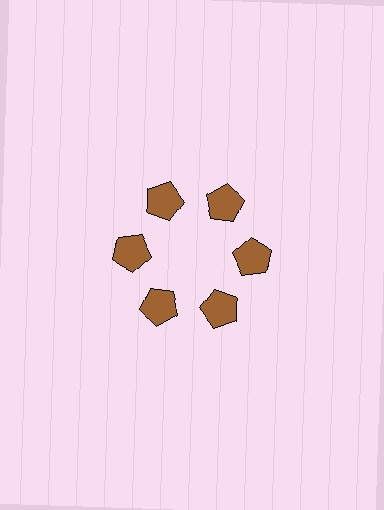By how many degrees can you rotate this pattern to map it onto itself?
The pattern maps onto itself every 60 degrees of rotation.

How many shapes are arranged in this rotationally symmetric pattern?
There are 6 shapes, arranged in 6 groups of 1.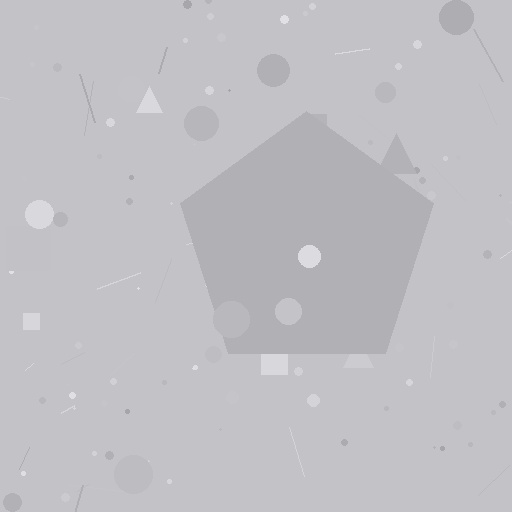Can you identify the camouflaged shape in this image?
The camouflaged shape is a pentagon.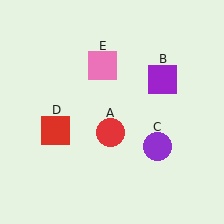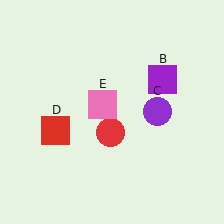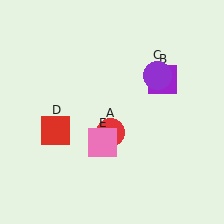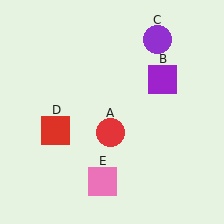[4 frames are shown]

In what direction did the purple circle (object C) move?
The purple circle (object C) moved up.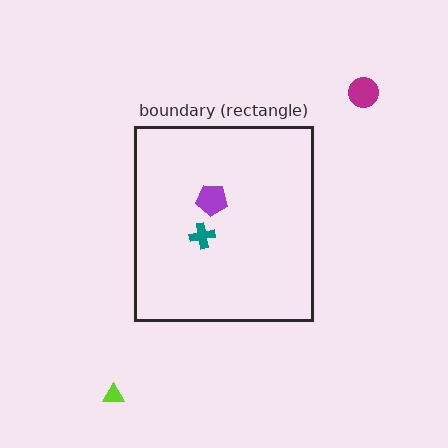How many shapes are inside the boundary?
2 inside, 2 outside.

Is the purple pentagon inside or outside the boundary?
Inside.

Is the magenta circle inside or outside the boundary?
Outside.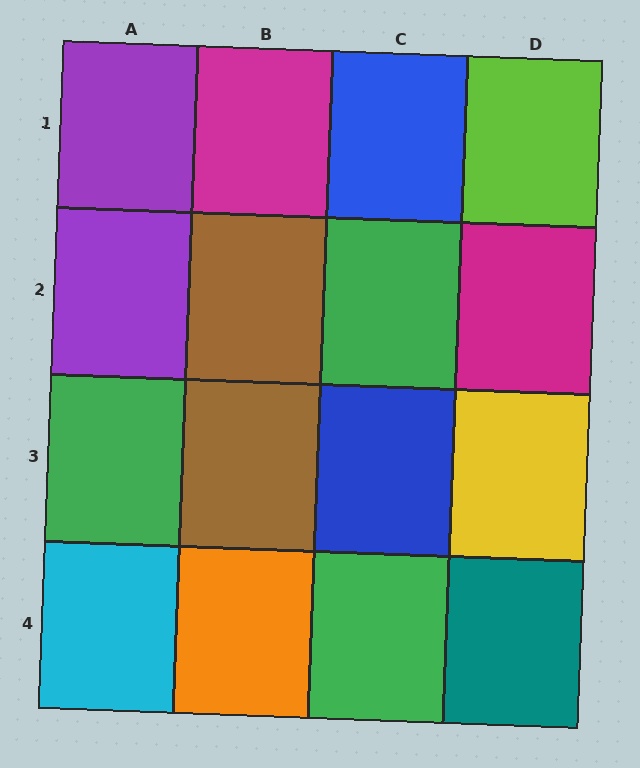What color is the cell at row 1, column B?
Magenta.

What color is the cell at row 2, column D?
Magenta.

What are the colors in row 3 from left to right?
Green, brown, blue, yellow.